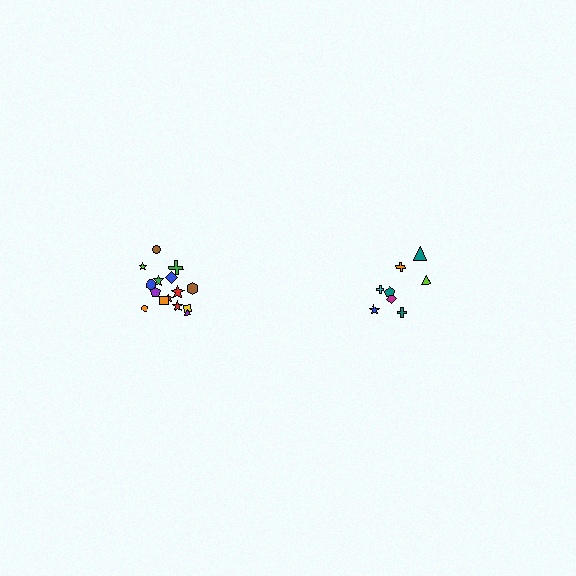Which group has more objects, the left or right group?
The left group.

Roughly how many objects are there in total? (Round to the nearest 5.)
Roughly 25 objects in total.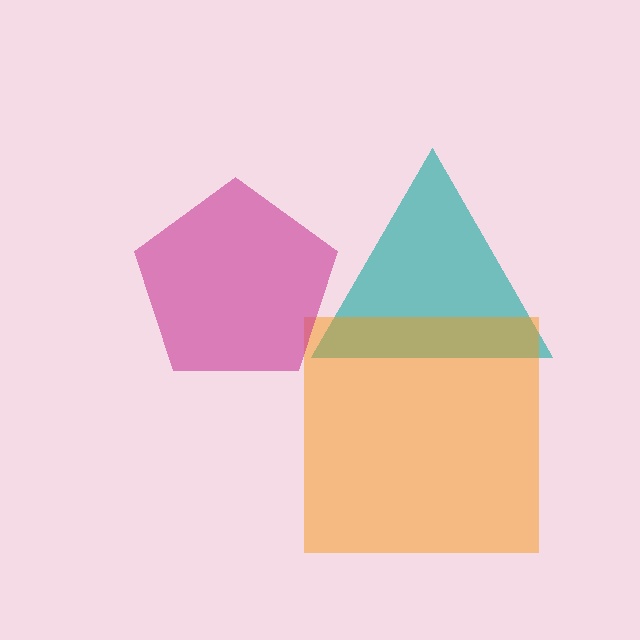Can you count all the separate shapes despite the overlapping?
Yes, there are 3 separate shapes.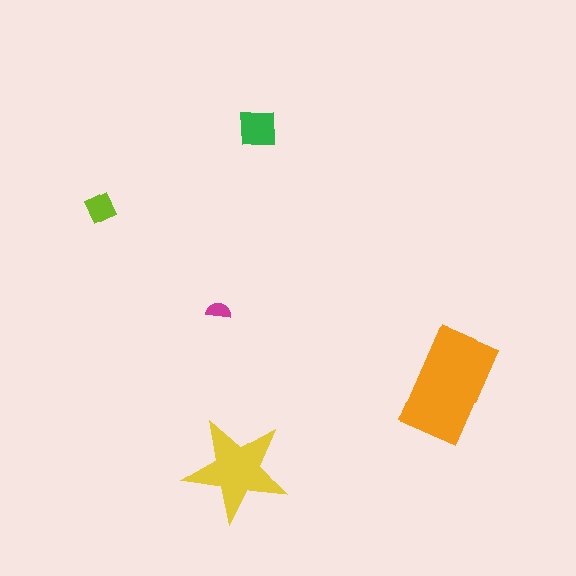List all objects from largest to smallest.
The orange rectangle, the yellow star, the green square, the lime diamond, the magenta semicircle.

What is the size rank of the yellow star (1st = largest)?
2nd.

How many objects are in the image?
There are 5 objects in the image.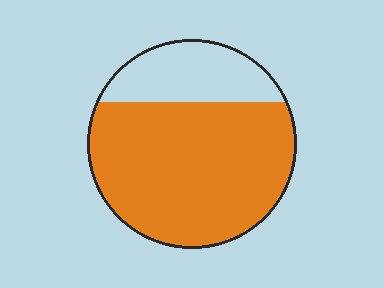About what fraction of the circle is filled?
About three quarters (3/4).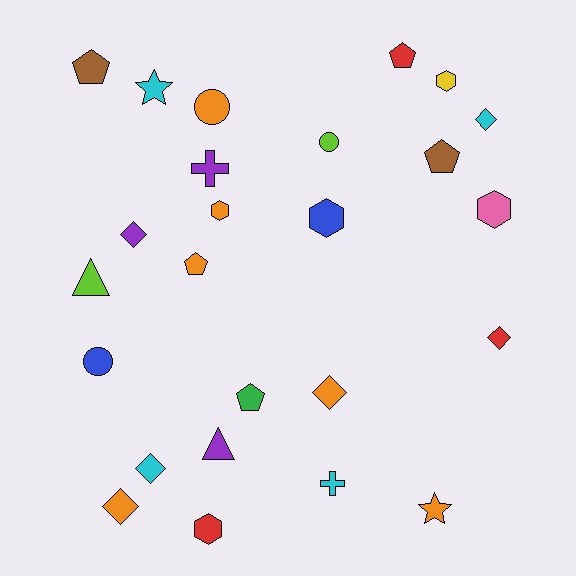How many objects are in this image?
There are 25 objects.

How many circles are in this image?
There are 3 circles.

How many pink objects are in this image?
There is 1 pink object.